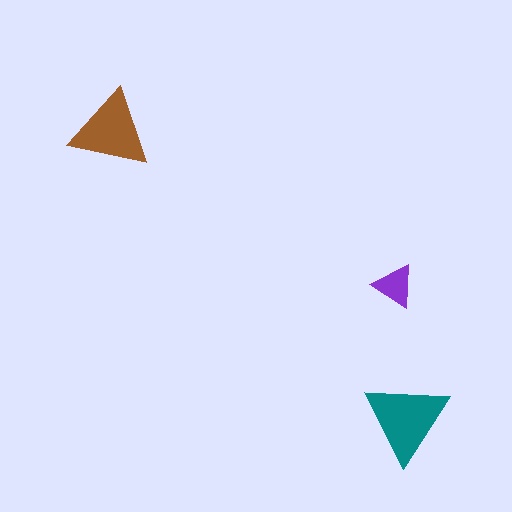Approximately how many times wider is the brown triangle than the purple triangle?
About 2 times wider.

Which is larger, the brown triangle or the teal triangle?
The teal one.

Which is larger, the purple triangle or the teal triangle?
The teal one.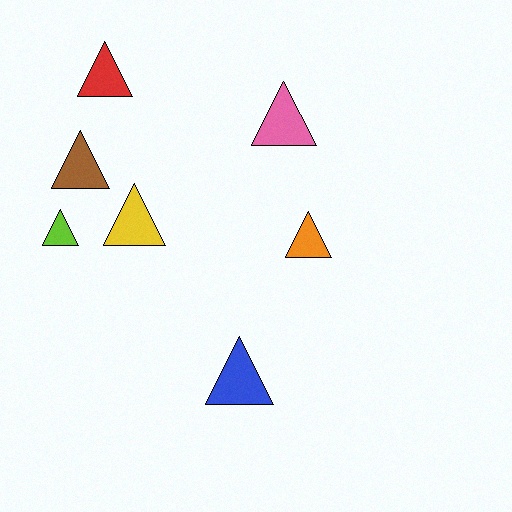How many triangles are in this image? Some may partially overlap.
There are 7 triangles.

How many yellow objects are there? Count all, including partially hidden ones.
There is 1 yellow object.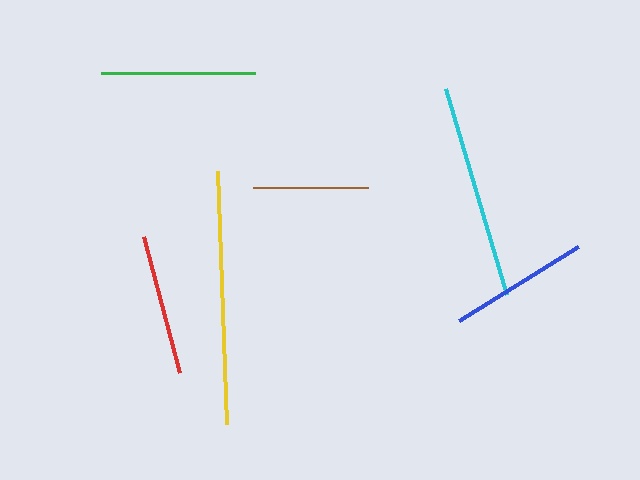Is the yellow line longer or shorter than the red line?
The yellow line is longer than the red line.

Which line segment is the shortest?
The brown line is the shortest at approximately 115 pixels.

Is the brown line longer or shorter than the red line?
The red line is longer than the brown line.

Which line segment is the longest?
The yellow line is the longest at approximately 253 pixels.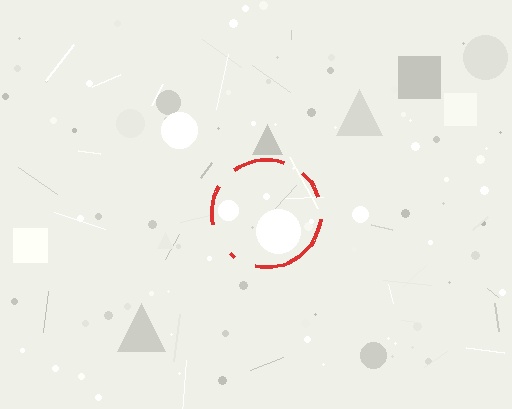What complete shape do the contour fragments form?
The contour fragments form a circle.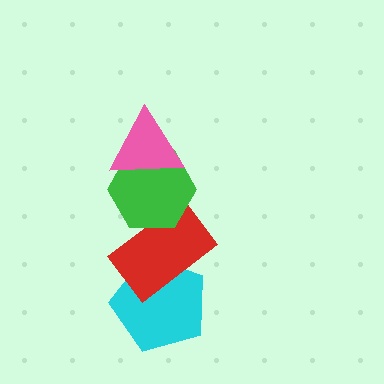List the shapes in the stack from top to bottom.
From top to bottom: the pink triangle, the green hexagon, the red rectangle, the cyan pentagon.